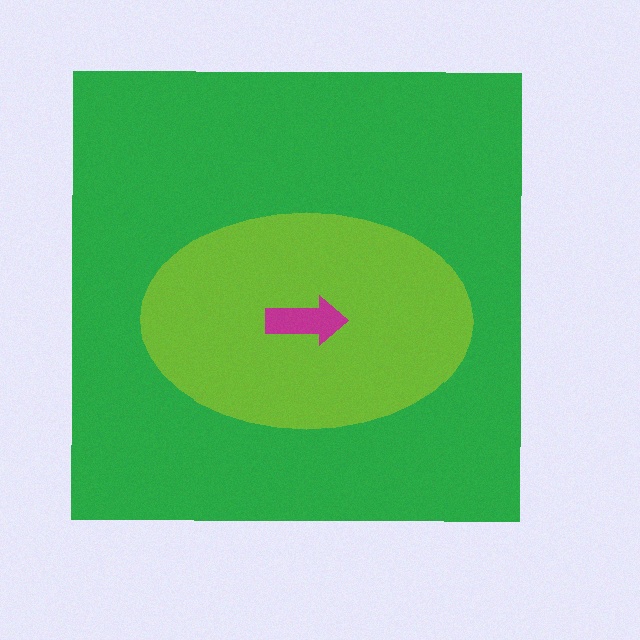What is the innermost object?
The magenta arrow.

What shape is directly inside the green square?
The lime ellipse.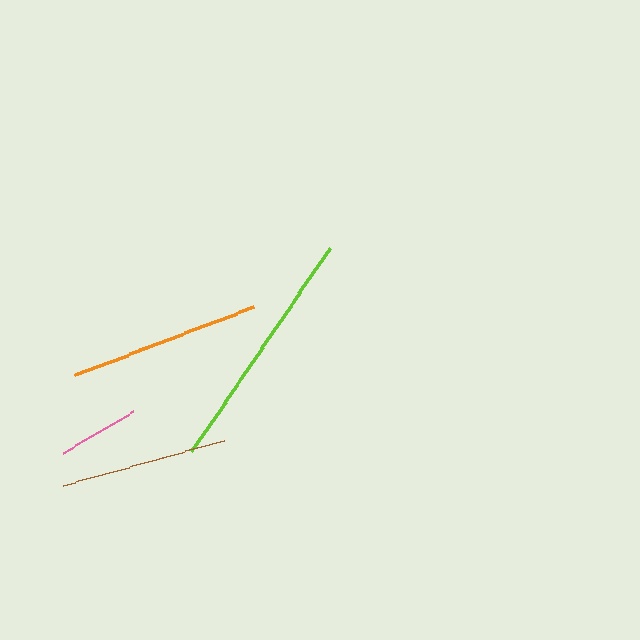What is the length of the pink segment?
The pink segment is approximately 81 pixels long.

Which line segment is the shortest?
The pink line is the shortest at approximately 81 pixels.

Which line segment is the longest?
The lime line is the longest at approximately 246 pixels.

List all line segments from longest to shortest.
From longest to shortest: lime, orange, brown, pink.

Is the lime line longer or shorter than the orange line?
The lime line is longer than the orange line.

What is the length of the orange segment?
The orange segment is approximately 191 pixels long.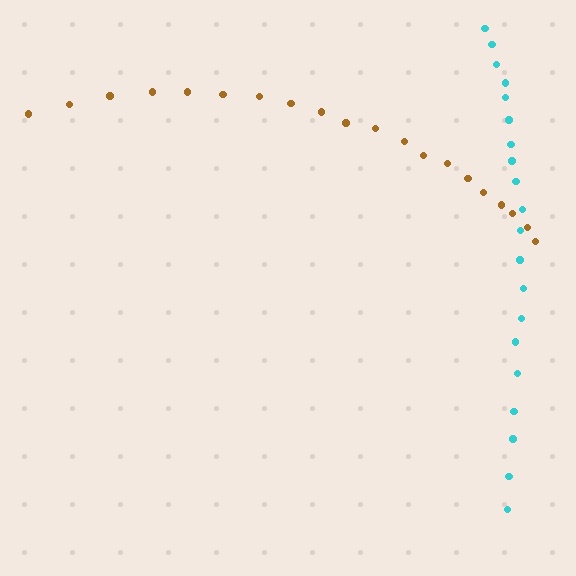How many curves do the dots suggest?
There are 2 distinct paths.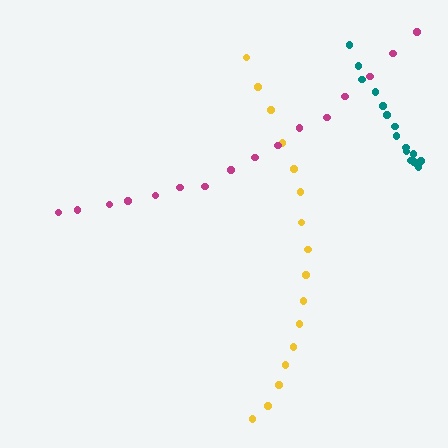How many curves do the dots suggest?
There are 3 distinct paths.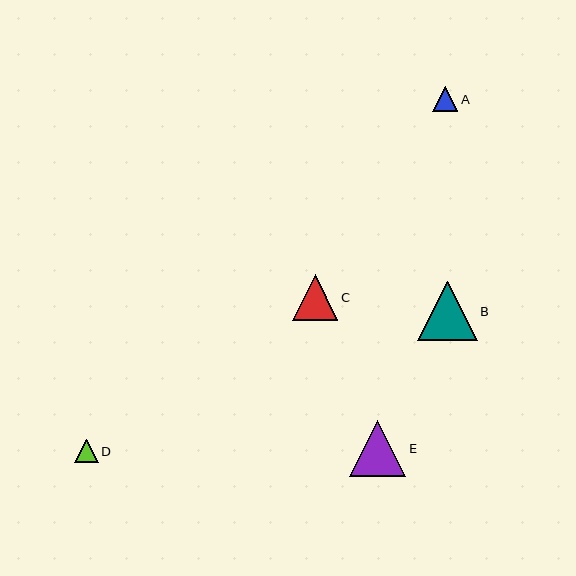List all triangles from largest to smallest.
From largest to smallest: B, E, C, A, D.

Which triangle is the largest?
Triangle B is the largest with a size of approximately 59 pixels.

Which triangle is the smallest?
Triangle D is the smallest with a size of approximately 23 pixels.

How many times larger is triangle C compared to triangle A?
Triangle C is approximately 1.8 times the size of triangle A.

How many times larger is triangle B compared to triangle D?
Triangle B is approximately 2.5 times the size of triangle D.